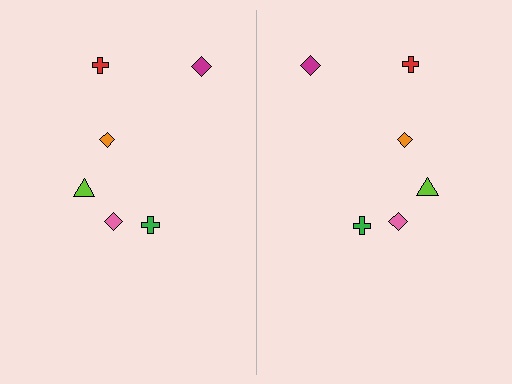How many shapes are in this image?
There are 12 shapes in this image.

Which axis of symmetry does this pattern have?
The pattern has a vertical axis of symmetry running through the center of the image.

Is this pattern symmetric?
Yes, this pattern has bilateral (reflection) symmetry.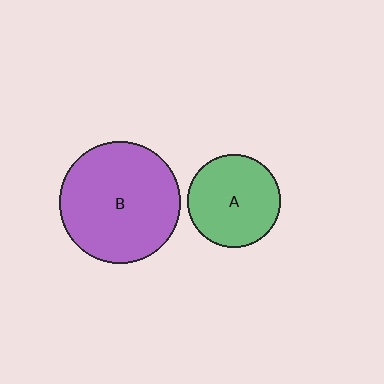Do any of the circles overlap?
No, none of the circles overlap.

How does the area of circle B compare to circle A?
Approximately 1.7 times.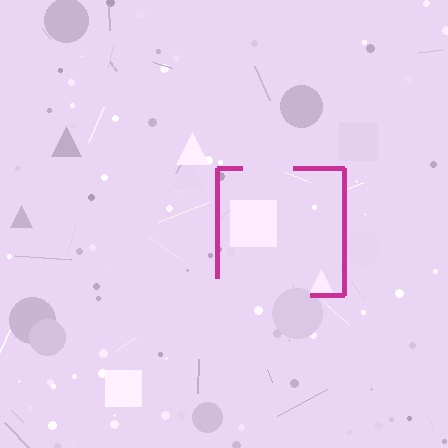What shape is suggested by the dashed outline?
The dashed outline suggests a square.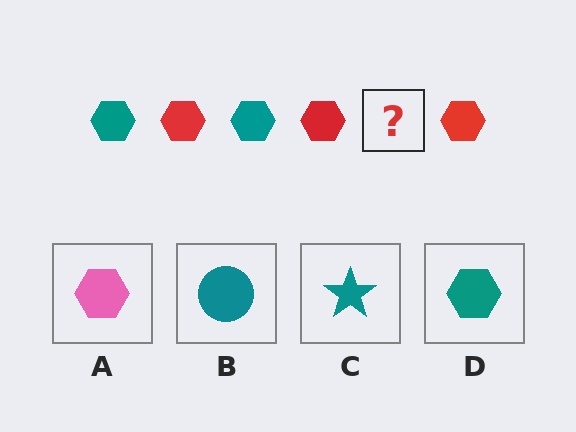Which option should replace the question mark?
Option D.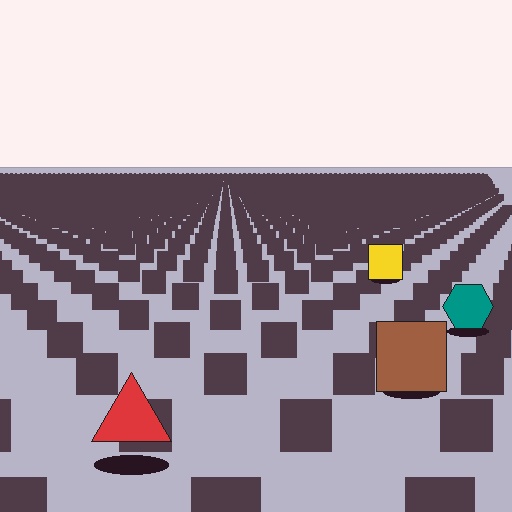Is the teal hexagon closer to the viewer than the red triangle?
No. The red triangle is closer — you can tell from the texture gradient: the ground texture is coarser near it.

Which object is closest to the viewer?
The red triangle is closest. The texture marks near it are larger and more spread out.